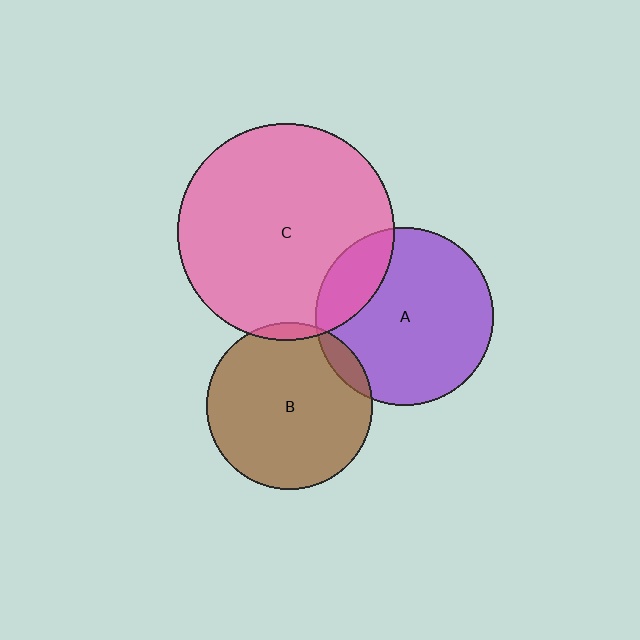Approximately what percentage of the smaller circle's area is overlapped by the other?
Approximately 5%.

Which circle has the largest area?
Circle C (pink).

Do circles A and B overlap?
Yes.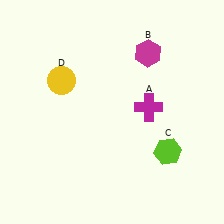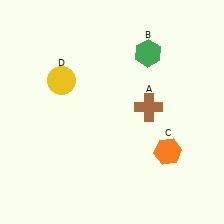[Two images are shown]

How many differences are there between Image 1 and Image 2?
There are 3 differences between the two images.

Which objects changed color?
A changed from magenta to brown. B changed from magenta to green. C changed from lime to orange.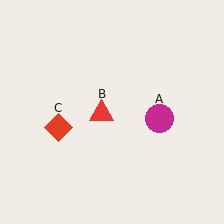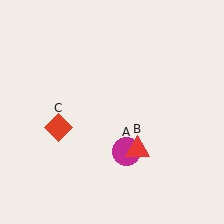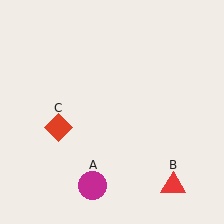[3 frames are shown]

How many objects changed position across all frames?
2 objects changed position: magenta circle (object A), red triangle (object B).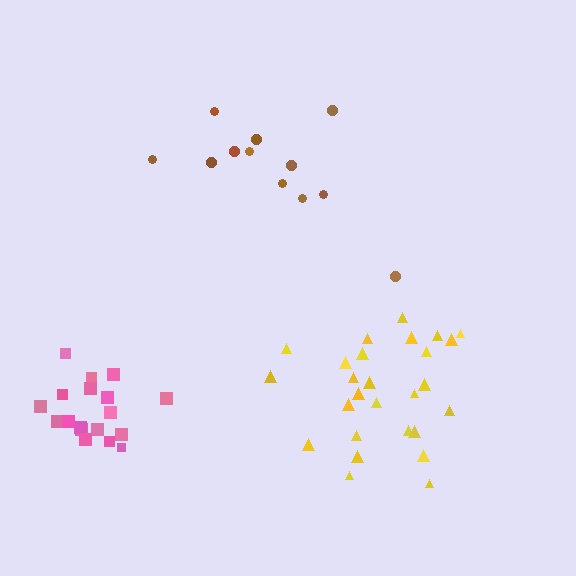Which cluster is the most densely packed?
Pink.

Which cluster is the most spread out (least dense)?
Brown.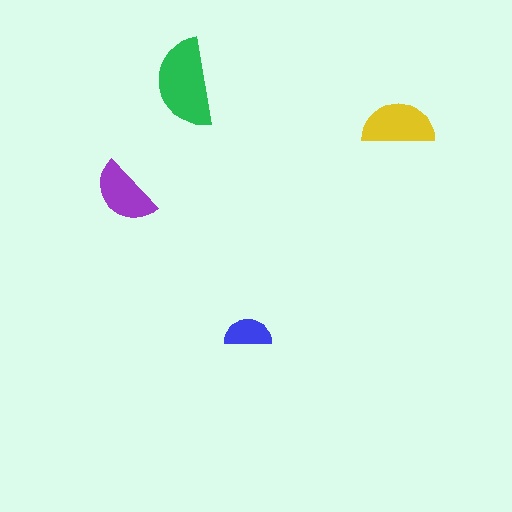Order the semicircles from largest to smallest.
the green one, the yellow one, the purple one, the blue one.